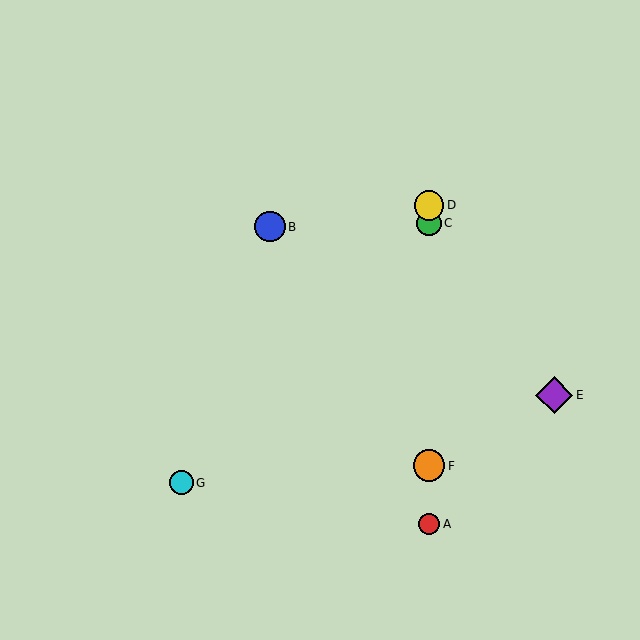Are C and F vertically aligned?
Yes, both are at x≈429.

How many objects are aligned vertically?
4 objects (A, C, D, F) are aligned vertically.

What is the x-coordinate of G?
Object G is at x≈181.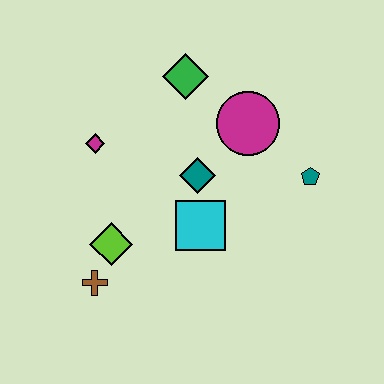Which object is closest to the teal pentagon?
The magenta circle is closest to the teal pentagon.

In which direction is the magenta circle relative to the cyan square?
The magenta circle is above the cyan square.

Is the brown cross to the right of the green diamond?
No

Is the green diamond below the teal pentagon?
No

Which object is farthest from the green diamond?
The brown cross is farthest from the green diamond.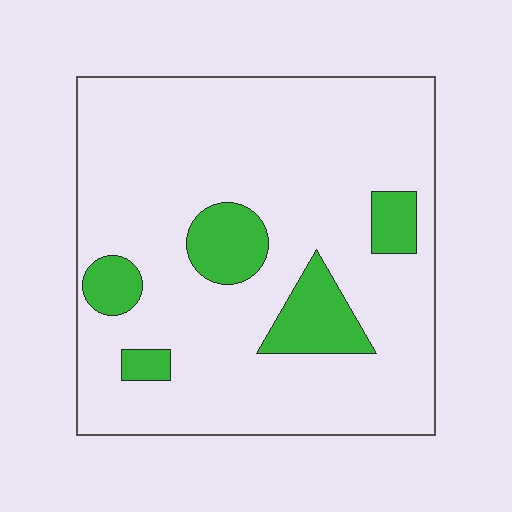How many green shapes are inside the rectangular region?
5.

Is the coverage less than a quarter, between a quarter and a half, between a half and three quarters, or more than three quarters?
Less than a quarter.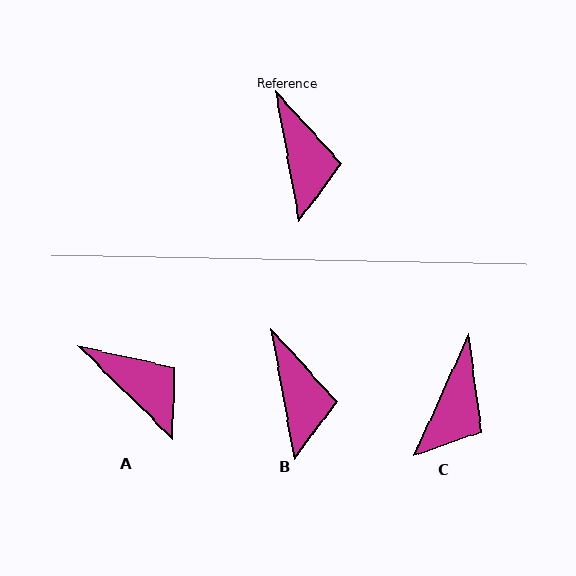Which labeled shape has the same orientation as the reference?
B.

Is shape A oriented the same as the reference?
No, it is off by about 35 degrees.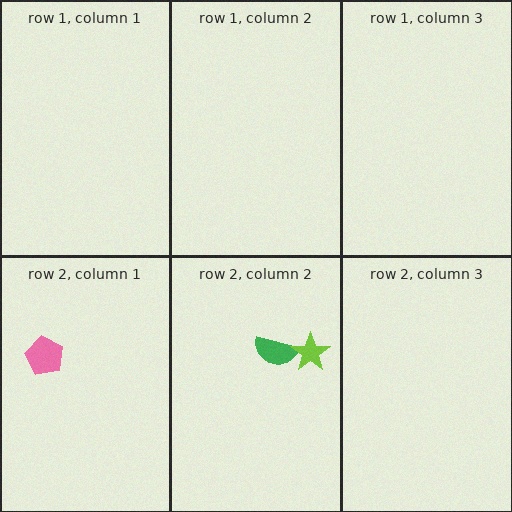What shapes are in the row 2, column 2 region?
The green semicircle, the lime star.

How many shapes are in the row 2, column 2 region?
2.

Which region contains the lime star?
The row 2, column 2 region.